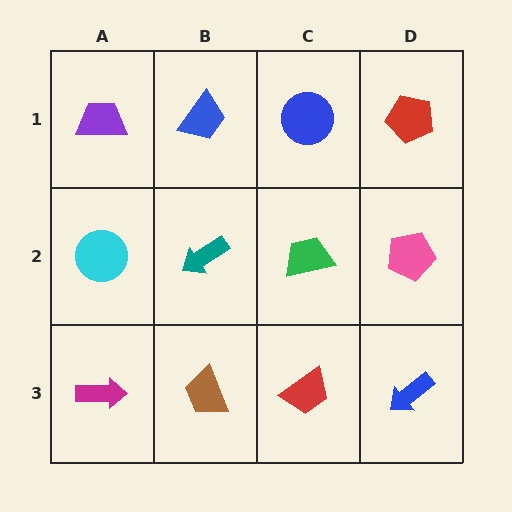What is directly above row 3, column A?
A cyan circle.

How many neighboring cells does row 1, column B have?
3.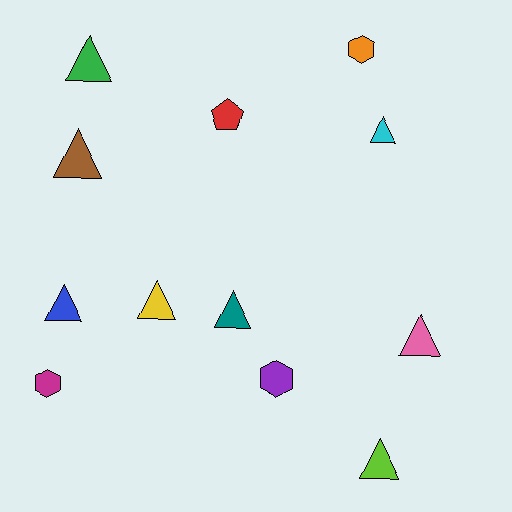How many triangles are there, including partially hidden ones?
There are 8 triangles.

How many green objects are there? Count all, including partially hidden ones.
There is 1 green object.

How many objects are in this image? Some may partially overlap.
There are 12 objects.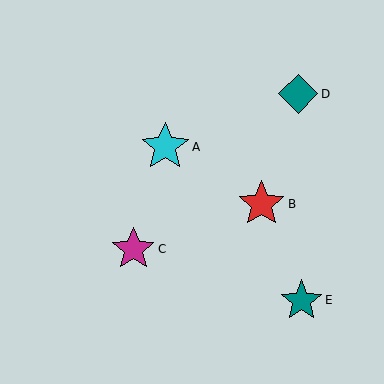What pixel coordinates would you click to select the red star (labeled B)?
Click at (261, 204) to select the red star B.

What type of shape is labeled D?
Shape D is a teal diamond.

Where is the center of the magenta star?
The center of the magenta star is at (133, 249).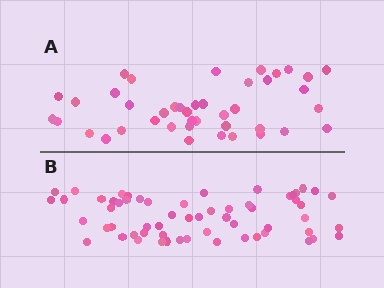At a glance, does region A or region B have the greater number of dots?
Region B (the bottom region) has more dots.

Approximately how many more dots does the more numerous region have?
Region B has approximately 20 more dots than region A.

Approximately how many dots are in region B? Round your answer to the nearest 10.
About 60 dots.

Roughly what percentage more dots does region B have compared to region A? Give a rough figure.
About 45% more.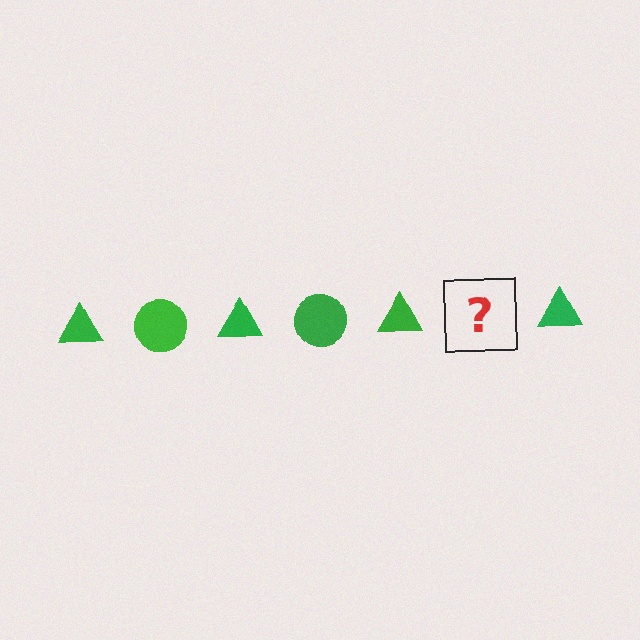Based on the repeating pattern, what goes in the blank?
The blank should be a green circle.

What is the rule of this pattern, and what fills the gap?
The rule is that the pattern cycles through triangle, circle shapes in green. The gap should be filled with a green circle.